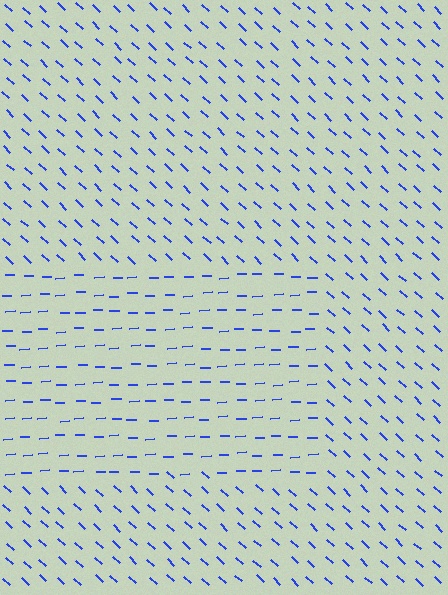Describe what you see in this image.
The image is filled with small blue line segments. A rectangle region in the image has lines oriented differently from the surrounding lines, creating a visible texture boundary.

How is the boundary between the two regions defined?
The boundary is defined purely by a change in line orientation (approximately 45 degrees difference). All lines are the same color and thickness.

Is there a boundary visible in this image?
Yes, there is a texture boundary formed by a change in line orientation.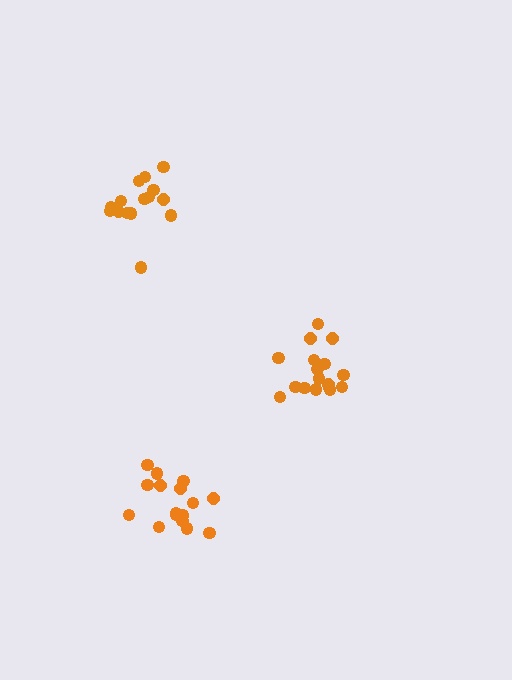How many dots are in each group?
Group 1: 17 dots, Group 2: 16 dots, Group 3: 15 dots (48 total).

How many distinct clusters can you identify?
There are 3 distinct clusters.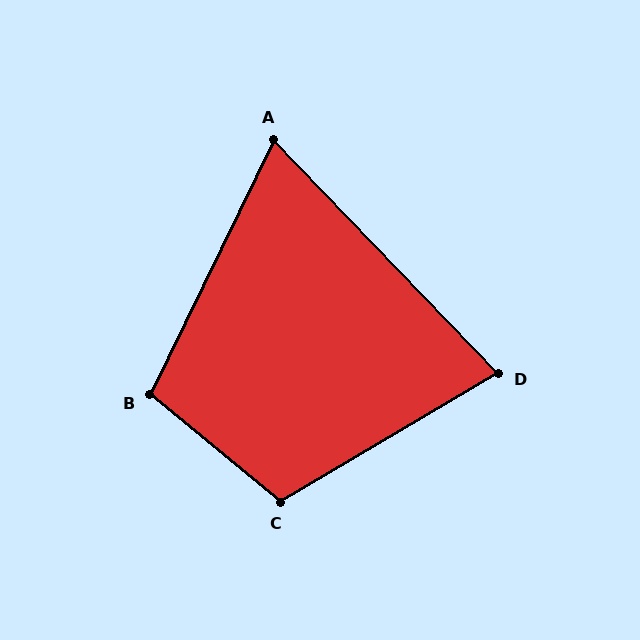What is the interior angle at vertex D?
Approximately 77 degrees (acute).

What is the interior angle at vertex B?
Approximately 103 degrees (obtuse).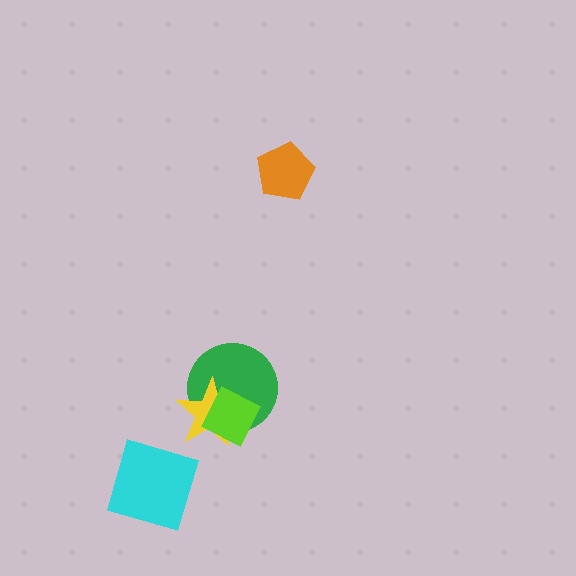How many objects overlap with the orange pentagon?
0 objects overlap with the orange pentagon.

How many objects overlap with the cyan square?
0 objects overlap with the cyan square.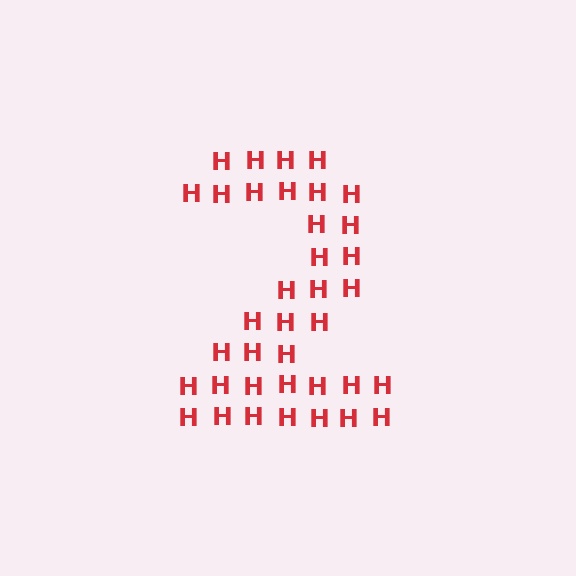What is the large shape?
The large shape is the digit 2.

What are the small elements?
The small elements are letter H's.